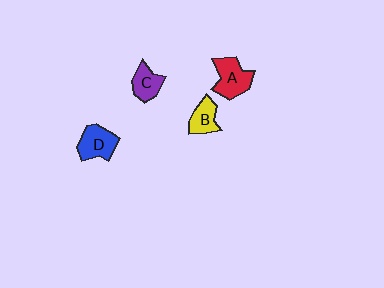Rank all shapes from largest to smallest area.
From largest to smallest: A (red), D (blue), C (purple), B (yellow).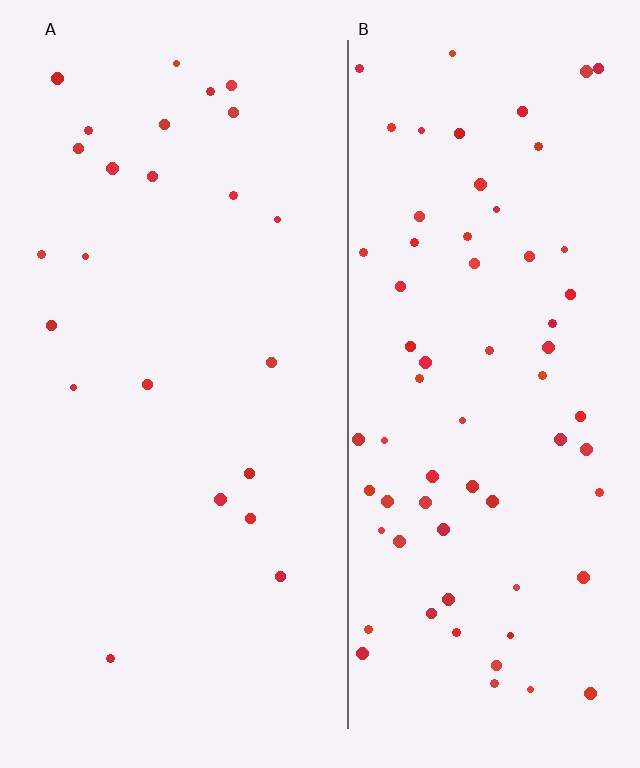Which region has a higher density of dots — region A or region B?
B (the right).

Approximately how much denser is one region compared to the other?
Approximately 2.9× — region B over region A.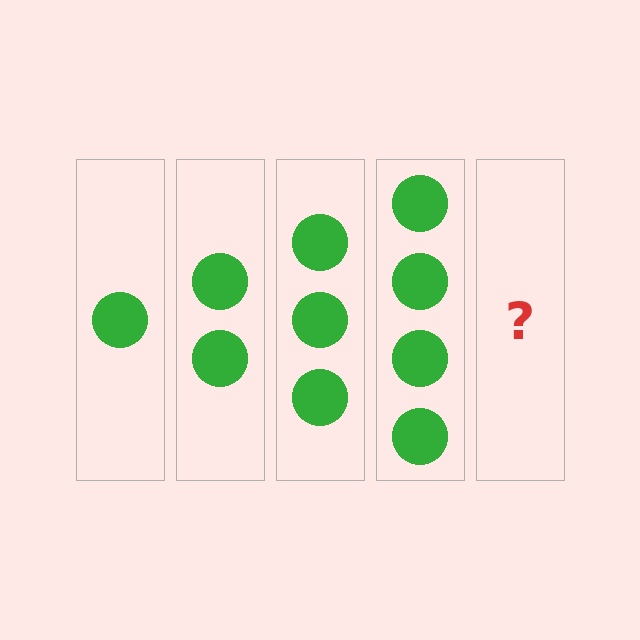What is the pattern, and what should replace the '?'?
The pattern is that each step adds one more circle. The '?' should be 5 circles.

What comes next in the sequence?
The next element should be 5 circles.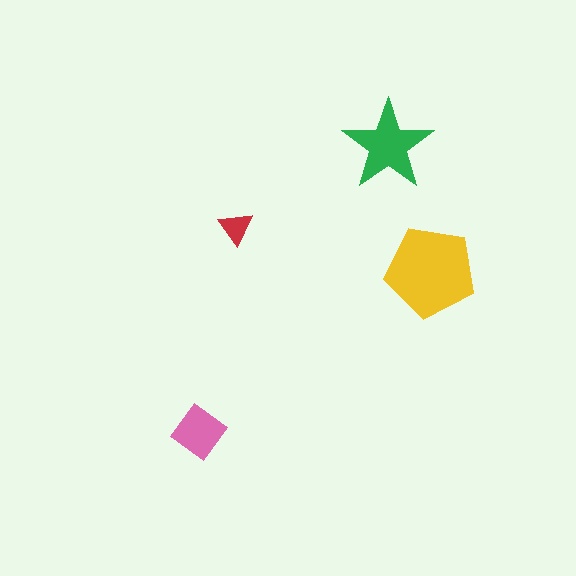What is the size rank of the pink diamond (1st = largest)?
3rd.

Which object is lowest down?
The pink diamond is bottommost.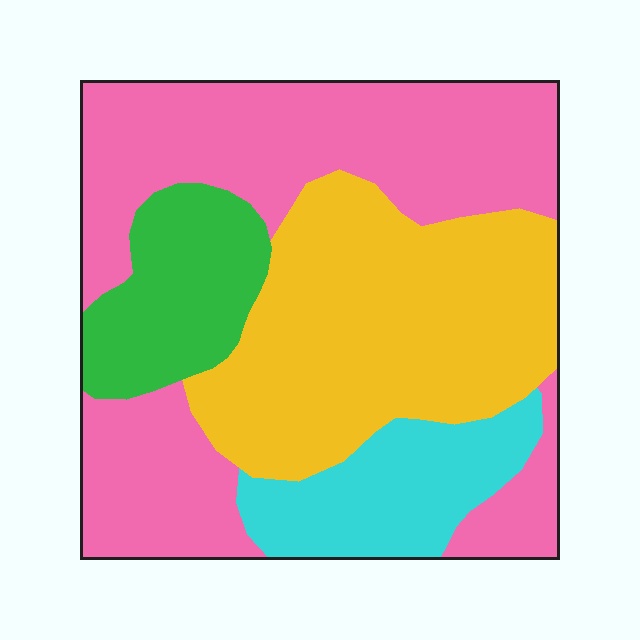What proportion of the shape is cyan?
Cyan takes up about one eighth (1/8) of the shape.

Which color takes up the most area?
Pink, at roughly 40%.